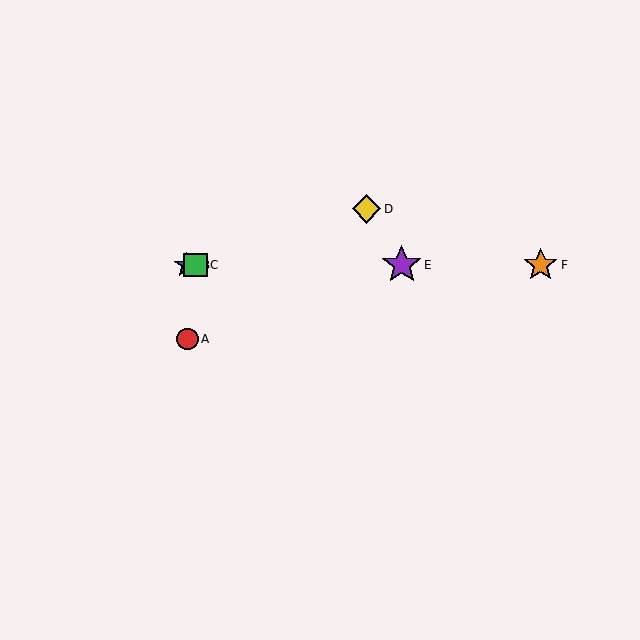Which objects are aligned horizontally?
Objects B, C, E, F are aligned horizontally.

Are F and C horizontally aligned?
Yes, both are at y≈265.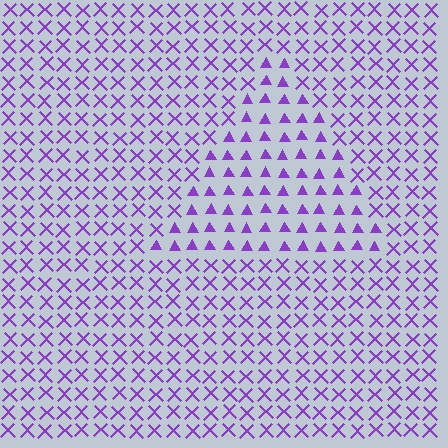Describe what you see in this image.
The image is filled with small purple elements arranged in a uniform grid. A triangle-shaped region contains triangles, while the surrounding area contains X marks. The boundary is defined purely by the change in element shape.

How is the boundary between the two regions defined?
The boundary is defined by a change in element shape: triangles inside vs. X marks outside. All elements share the same color and spacing.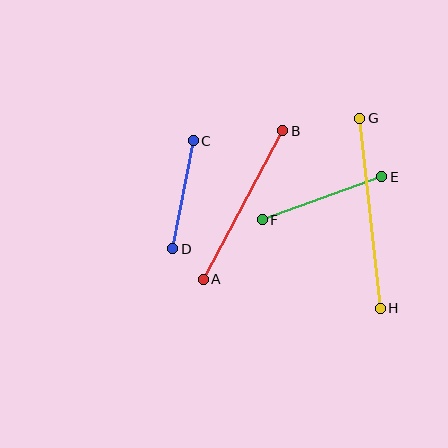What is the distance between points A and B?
The distance is approximately 168 pixels.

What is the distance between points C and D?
The distance is approximately 110 pixels.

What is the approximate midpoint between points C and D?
The midpoint is at approximately (183, 195) pixels.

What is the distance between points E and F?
The distance is approximately 127 pixels.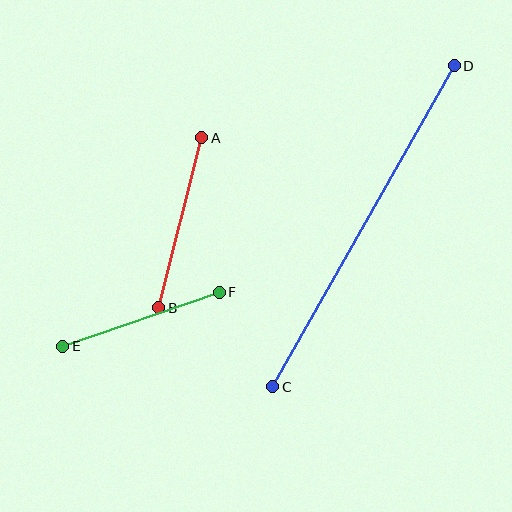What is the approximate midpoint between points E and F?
The midpoint is at approximately (141, 319) pixels.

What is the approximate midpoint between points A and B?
The midpoint is at approximately (180, 223) pixels.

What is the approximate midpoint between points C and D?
The midpoint is at approximately (364, 226) pixels.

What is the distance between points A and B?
The distance is approximately 176 pixels.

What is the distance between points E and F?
The distance is approximately 165 pixels.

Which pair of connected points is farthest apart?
Points C and D are farthest apart.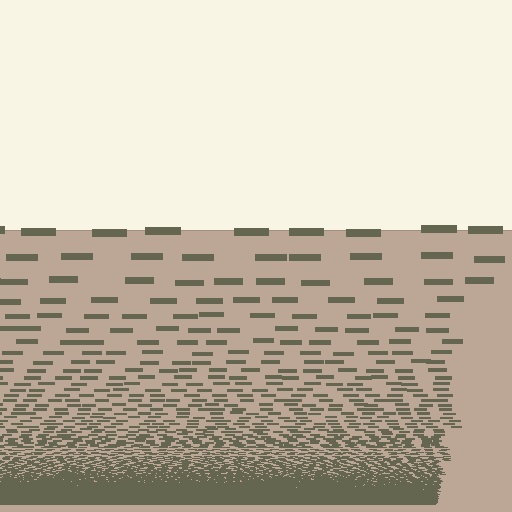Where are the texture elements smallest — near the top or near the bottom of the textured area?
Near the bottom.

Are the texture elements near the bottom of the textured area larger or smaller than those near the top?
Smaller. The gradient is inverted — elements near the bottom are smaller and denser.